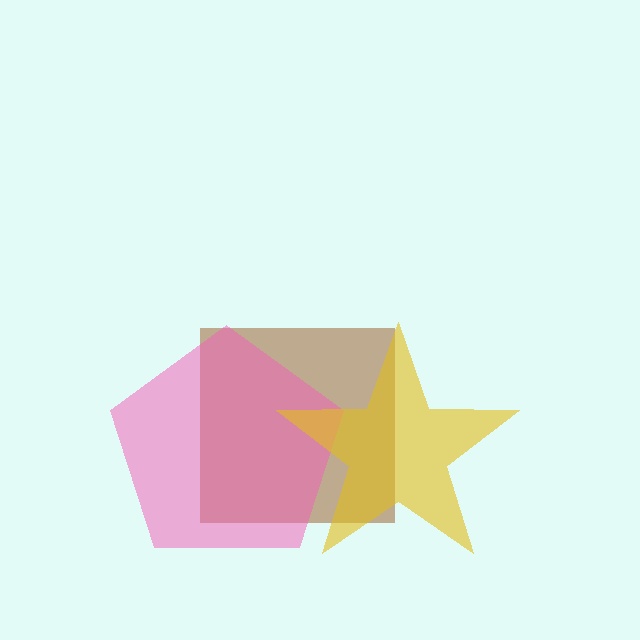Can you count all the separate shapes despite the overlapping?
Yes, there are 3 separate shapes.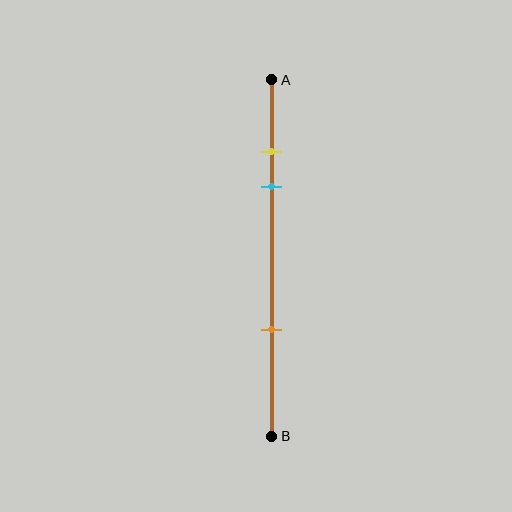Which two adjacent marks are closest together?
The yellow and cyan marks are the closest adjacent pair.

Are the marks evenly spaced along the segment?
No, the marks are not evenly spaced.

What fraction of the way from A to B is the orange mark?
The orange mark is approximately 70% (0.7) of the way from A to B.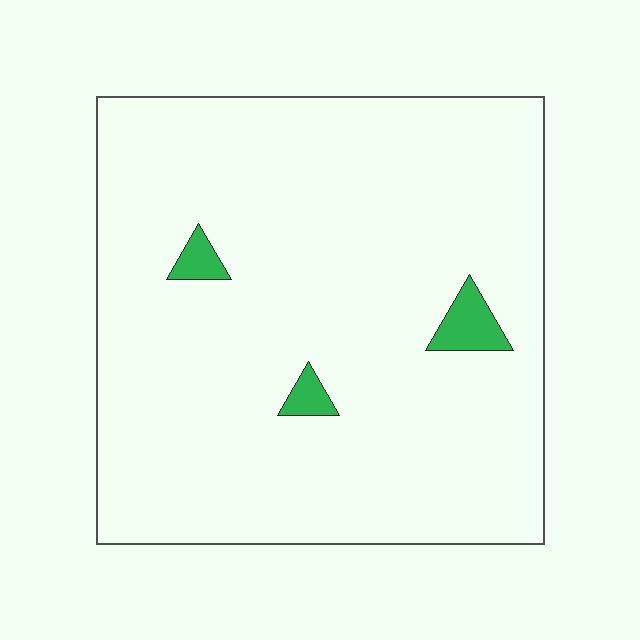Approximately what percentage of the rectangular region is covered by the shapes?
Approximately 5%.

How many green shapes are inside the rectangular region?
3.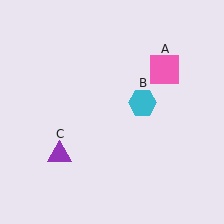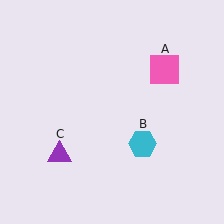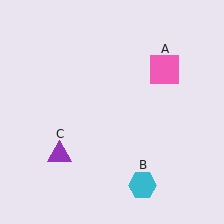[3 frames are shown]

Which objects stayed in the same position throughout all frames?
Pink square (object A) and purple triangle (object C) remained stationary.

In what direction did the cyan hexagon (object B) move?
The cyan hexagon (object B) moved down.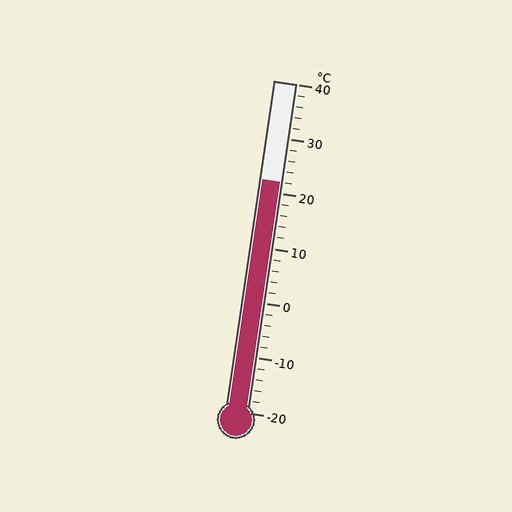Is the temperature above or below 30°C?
The temperature is below 30°C.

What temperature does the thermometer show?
The thermometer shows approximately 22°C.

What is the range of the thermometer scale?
The thermometer scale ranges from -20°C to 40°C.